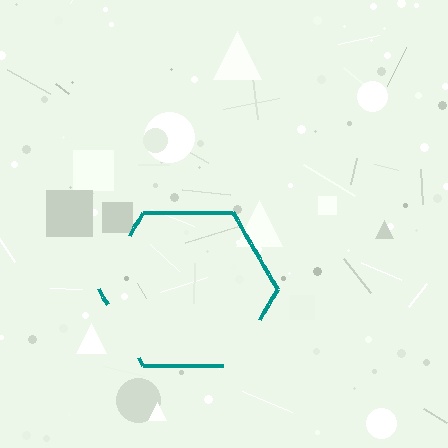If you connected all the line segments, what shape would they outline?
They would outline a hexagon.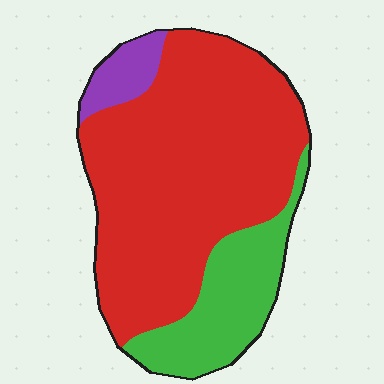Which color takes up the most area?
Red, at roughly 70%.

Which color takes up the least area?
Purple, at roughly 5%.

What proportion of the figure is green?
Green takes up about one fifth (1/5) of the figure.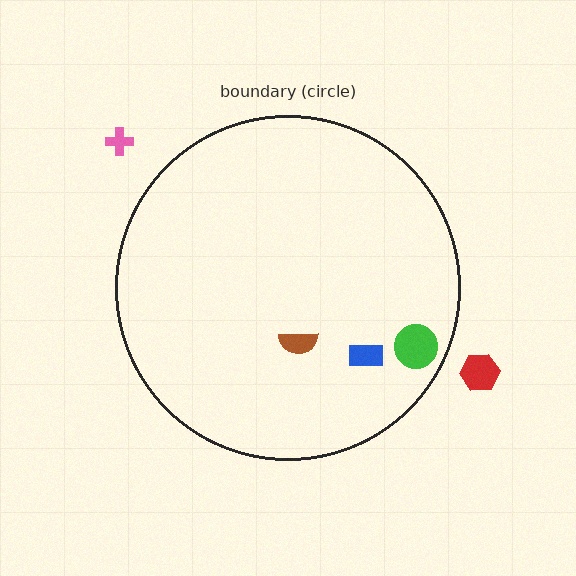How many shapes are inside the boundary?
3 inside, 2 outside.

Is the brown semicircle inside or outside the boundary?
Inside.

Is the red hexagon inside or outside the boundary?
Outside.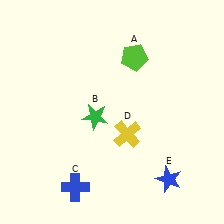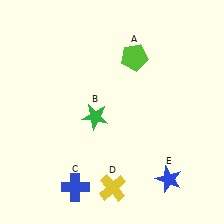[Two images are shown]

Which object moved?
The yellow cross (D) moved down.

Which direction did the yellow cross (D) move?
The yellow cross (D) moved down.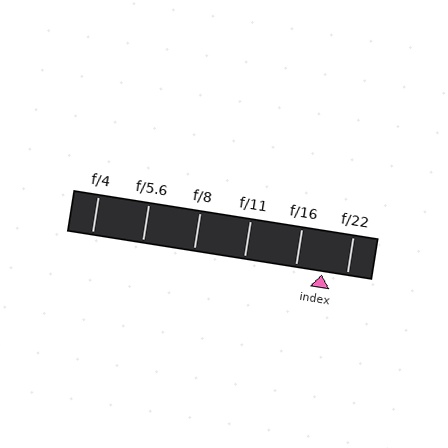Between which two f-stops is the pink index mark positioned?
The index mark is between f/16 and f/22.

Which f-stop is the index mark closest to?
The index mark is closest to f/22.